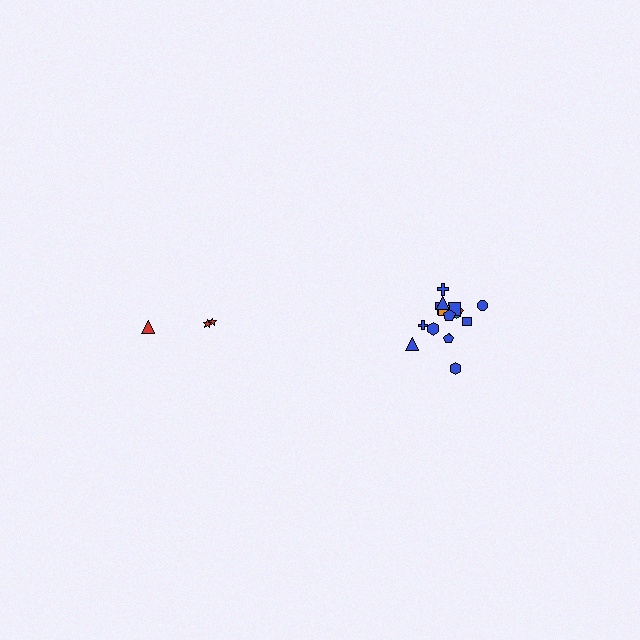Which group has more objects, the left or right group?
The right group.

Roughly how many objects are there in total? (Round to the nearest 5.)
Roughly 20 objects in total.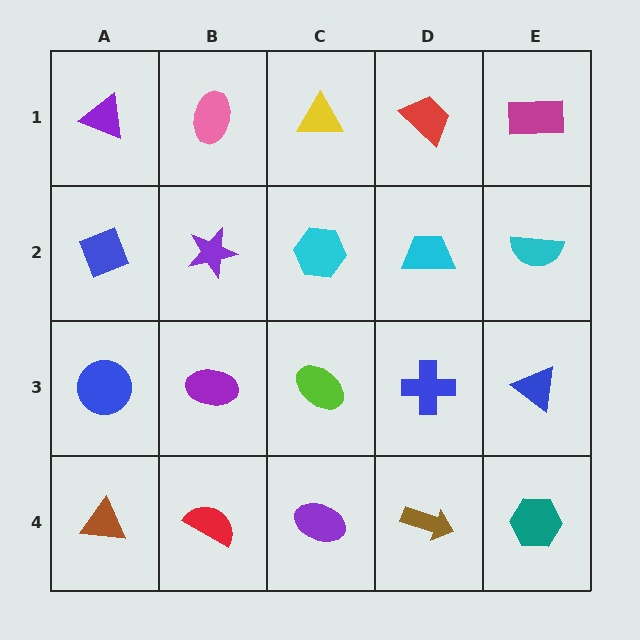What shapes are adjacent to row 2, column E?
A magenta rectangle (row 1, column E), a blue triangle (row 3, column E), a cyan trapezoid (row 2, column D).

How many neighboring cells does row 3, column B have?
4.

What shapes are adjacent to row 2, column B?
A pink ellipse (row 1, column B), a purple ellipse (row 3, column B), a blue diamond (row 2, column A), a cyan hexagon (row 2, column C).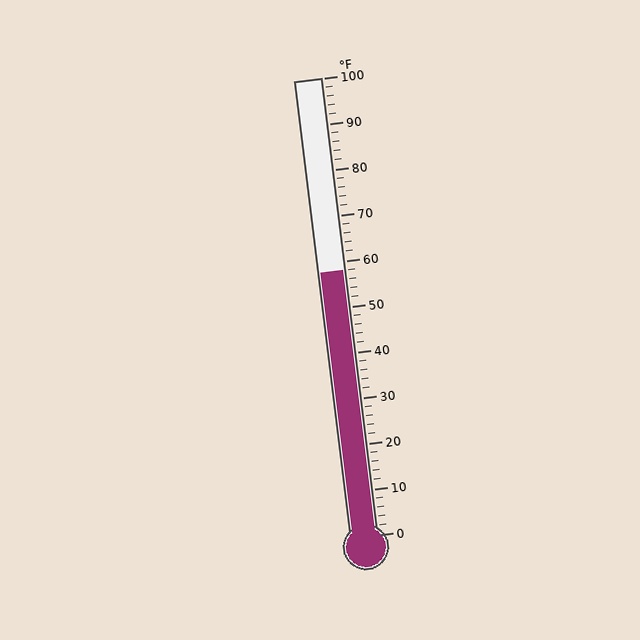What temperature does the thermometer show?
The thermometer shows approximately 58°F.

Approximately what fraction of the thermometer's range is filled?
The thermometer is filled to approximately 60% of its range.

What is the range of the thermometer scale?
The thermometer scale ranges from 0°F to 100°F.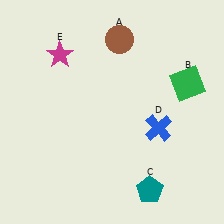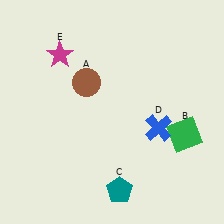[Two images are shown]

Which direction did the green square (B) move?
The green square (B) moved down.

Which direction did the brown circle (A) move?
The brown circle (A) moved down.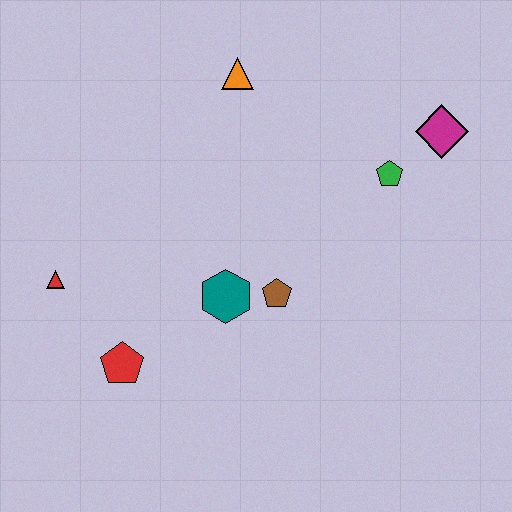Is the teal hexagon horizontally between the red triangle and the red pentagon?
No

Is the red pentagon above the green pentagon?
No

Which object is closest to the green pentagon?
The magenta diamond is closest to the green pentagon.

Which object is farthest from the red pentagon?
The magenta diamond is farthest from the red pentagon.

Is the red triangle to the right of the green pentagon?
No